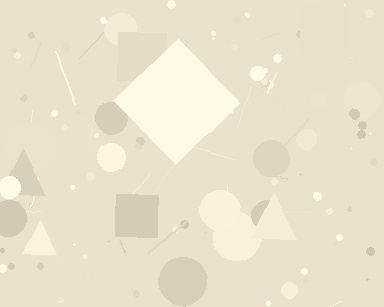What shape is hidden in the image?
A diamond is hidden in the image.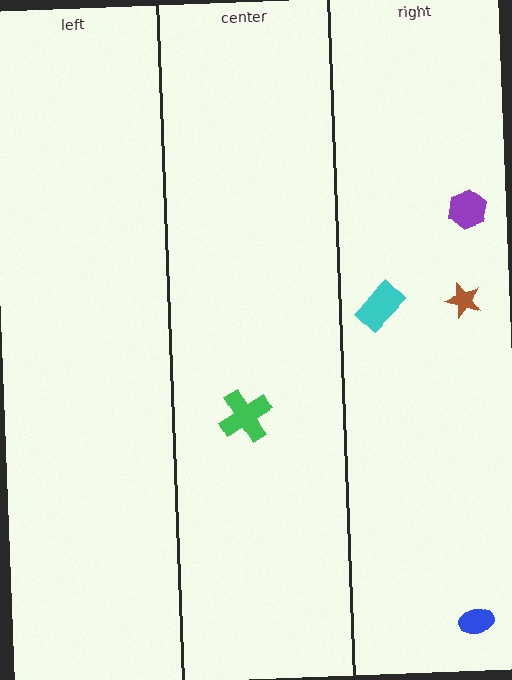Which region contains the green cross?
The center region.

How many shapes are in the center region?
1.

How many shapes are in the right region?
4.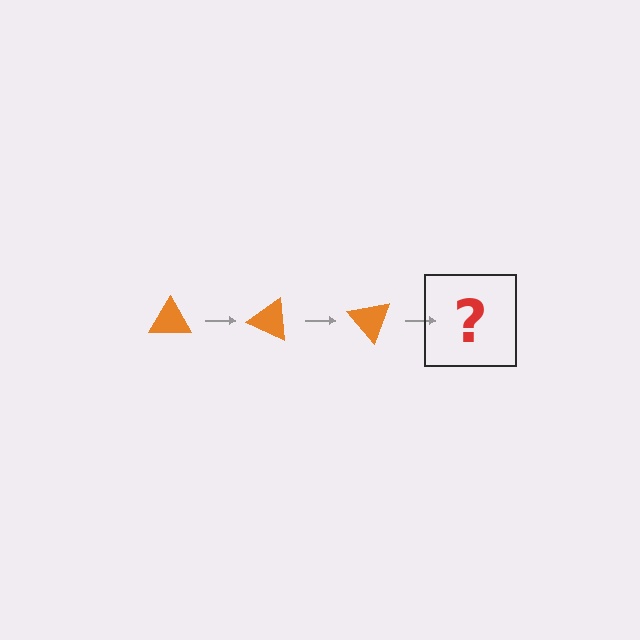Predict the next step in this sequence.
The next step is an orange triangle rotated 75 degrees.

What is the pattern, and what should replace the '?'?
The pattern is that the triangle rotates 25 degrees each step. The '?' should be an orange triangle rotated 75 degrees.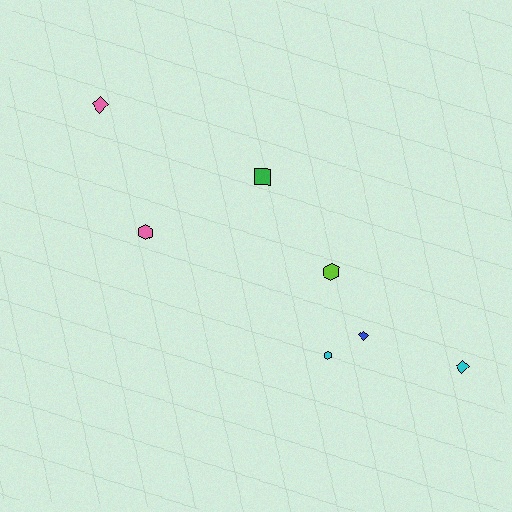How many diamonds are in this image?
There are 3 diamonds.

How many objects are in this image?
There are 7 objects.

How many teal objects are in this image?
There are no teal objects.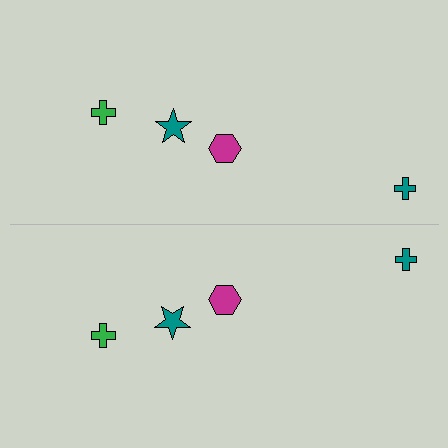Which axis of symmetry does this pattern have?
The pattern has a horizontal axis of symmetry running through the center of the image.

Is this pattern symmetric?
Yes, this pattern has bilateral (reflection) symmetry.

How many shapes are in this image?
There are 8 shapes in this image.